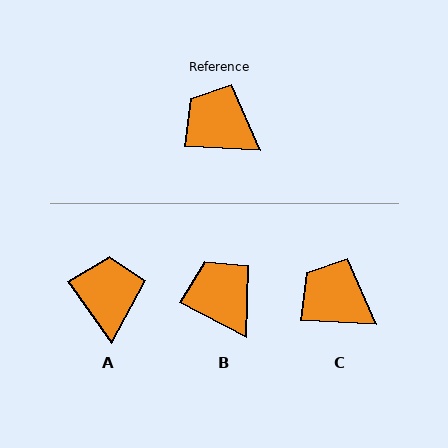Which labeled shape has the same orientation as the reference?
C.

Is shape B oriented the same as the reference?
No, it is off by about 24 degrees.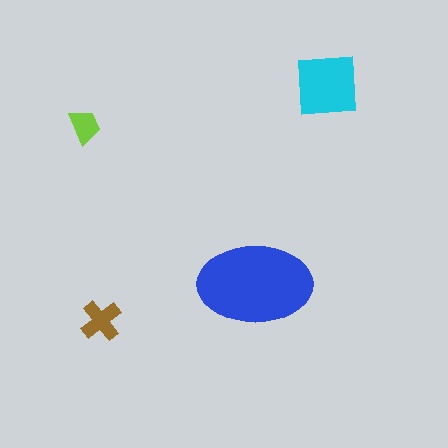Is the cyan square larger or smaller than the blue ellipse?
Smaller.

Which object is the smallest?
The lime trapezoid.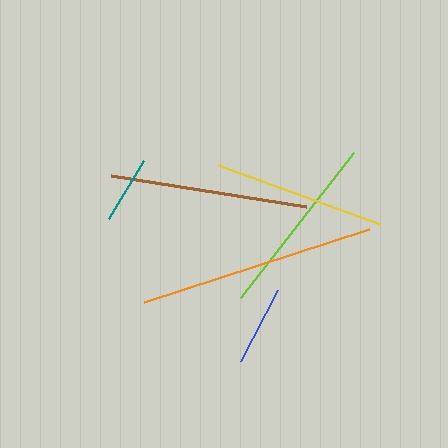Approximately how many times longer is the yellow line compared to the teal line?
The yellow line is approximately 2.6 times the length of the teal line.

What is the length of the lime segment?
The lime segment is approximately 183 pixels long.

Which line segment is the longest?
The orange line is the longest at approximately 236 pixels.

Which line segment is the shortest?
The teal line is the shortest at approximately 67 pixels.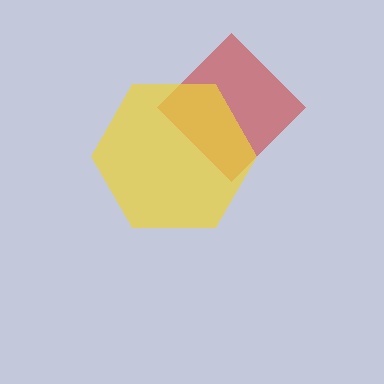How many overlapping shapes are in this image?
There are 2 overlapping shapes in the image.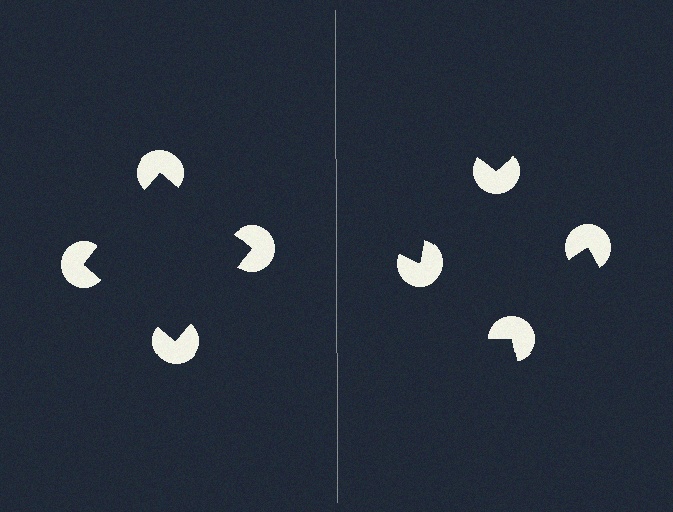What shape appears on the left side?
An illusory square.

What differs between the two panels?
The pac-man discs are positioned identically on both sides; only the wedge orientations differ. On the left they align to a square; on the right they are misaligned.